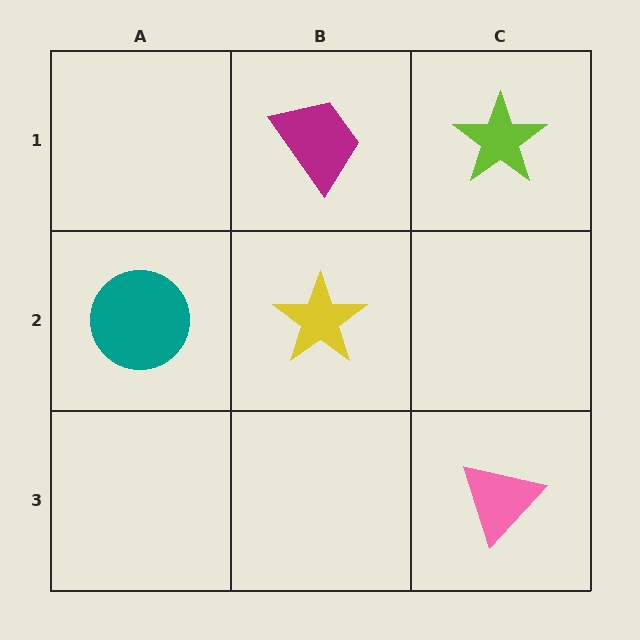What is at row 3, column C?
A pink triangle.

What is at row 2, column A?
A teal circle.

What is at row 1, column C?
A lime star.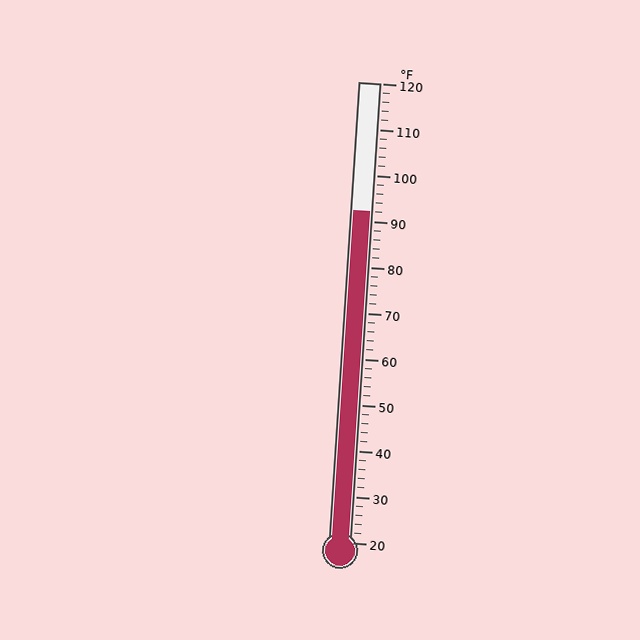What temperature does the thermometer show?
The thermometer shows approximately 92°F.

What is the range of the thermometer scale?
The thermometer scale ranges from 20°F to 120°F.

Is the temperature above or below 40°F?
The temperature is above 40°F.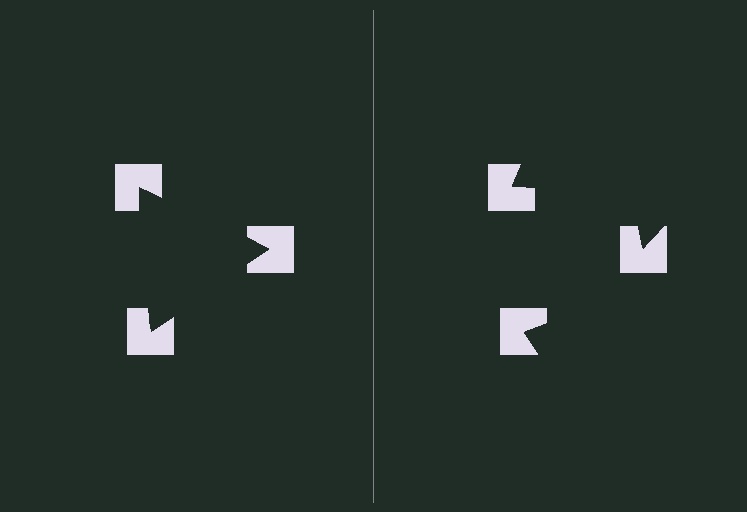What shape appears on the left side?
An illusory triangle.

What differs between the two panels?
The notched squares are positioned identically on both sides; only the wedge orientations differ. On the left they align to a triangle; on the right they are misaligned.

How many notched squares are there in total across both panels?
6 — 3 on each side.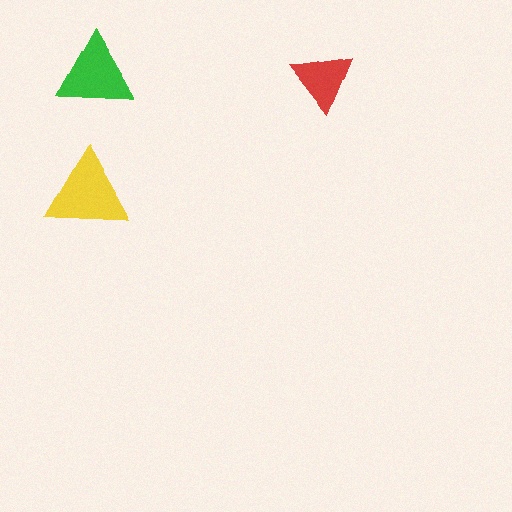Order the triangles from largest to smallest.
the yellow one, the green one, the red one.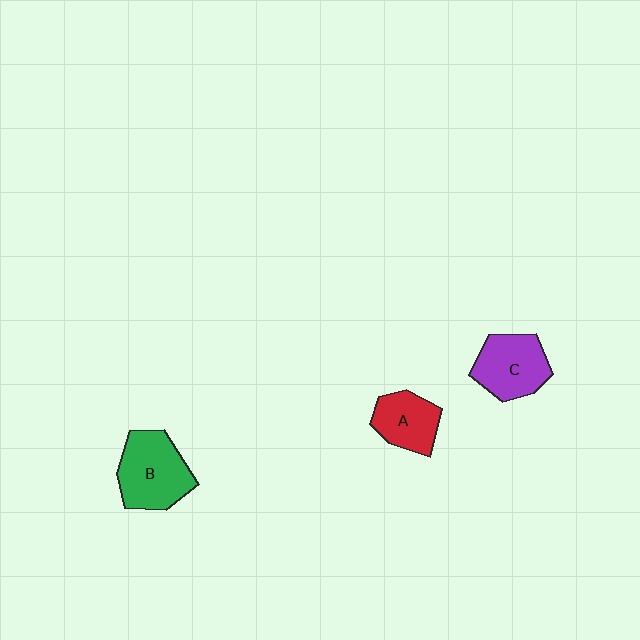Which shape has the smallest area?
Shape A (red).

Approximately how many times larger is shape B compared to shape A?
Approximately 1.5 times.